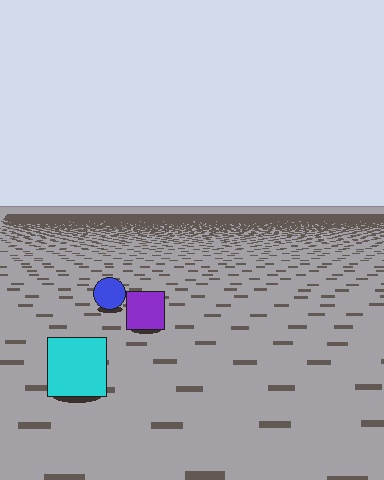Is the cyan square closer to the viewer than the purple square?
Yes. The cyan square is closer — you can tell from the texture gradient: the ground texture is coarser near it.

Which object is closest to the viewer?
The cyan square is closest. The texture marks near it are larger and more spread out.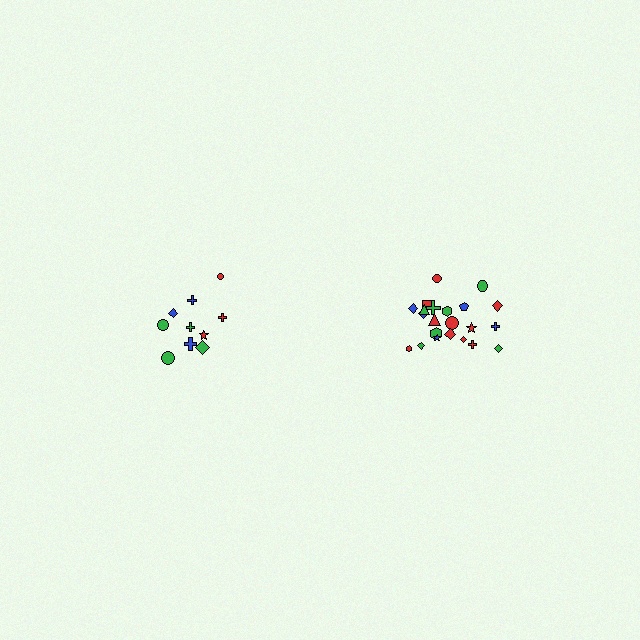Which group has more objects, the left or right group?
The right group.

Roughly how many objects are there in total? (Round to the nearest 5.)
Roughly 30 objects in total.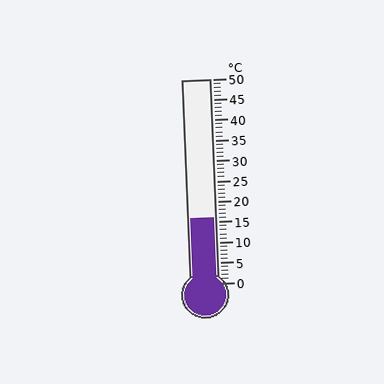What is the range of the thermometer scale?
The thermometer scale ranges from 0°C to 50°C.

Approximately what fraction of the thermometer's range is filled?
The thermometer is filled to approximately 30% of its range.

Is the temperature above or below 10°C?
The temperature is above 10°C.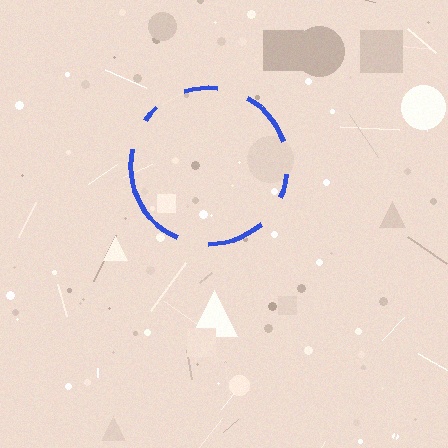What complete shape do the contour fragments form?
The contour fragments form a circle.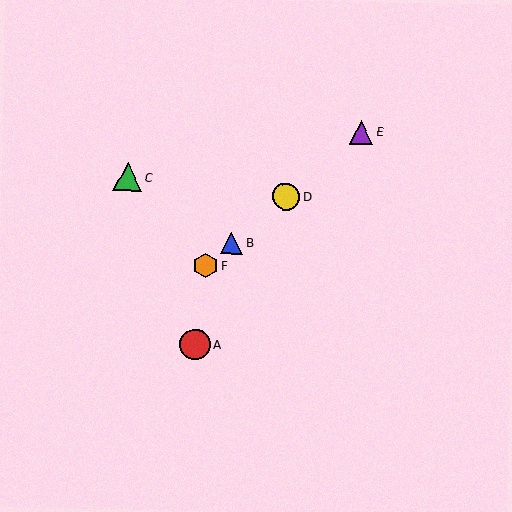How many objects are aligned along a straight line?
4 objects (B, D, E, F) are aligned along a straight line.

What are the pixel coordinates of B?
Object B is at (232, 243).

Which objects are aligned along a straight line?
Objects B, D, E, F are aligned along a straight line.